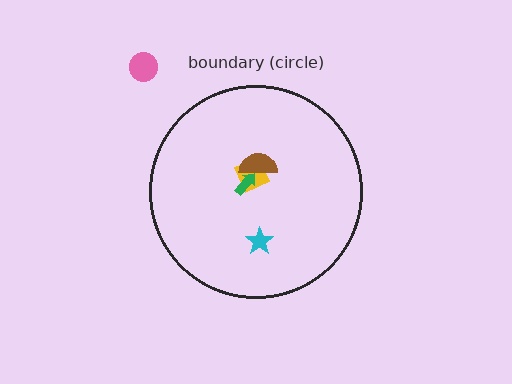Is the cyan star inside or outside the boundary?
Inside.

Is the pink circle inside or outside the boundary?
Outside.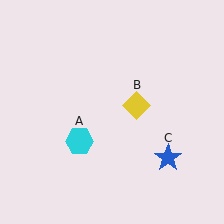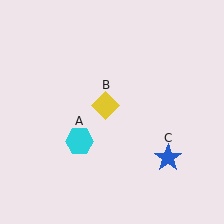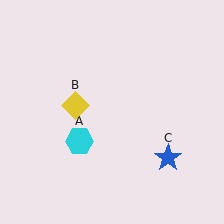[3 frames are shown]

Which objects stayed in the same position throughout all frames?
Cyan hexagon (object A) and blue star (object C) remained stationary.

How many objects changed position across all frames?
1 object changed position: yellow diamond (object B).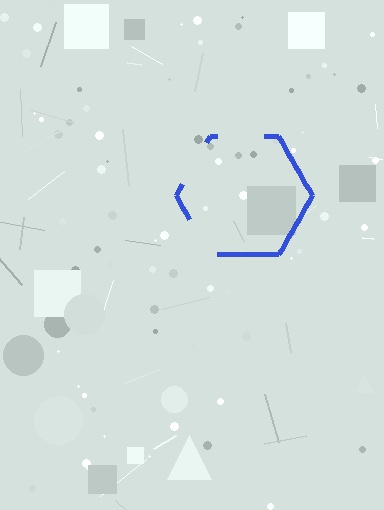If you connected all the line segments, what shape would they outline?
They would outline a hexagon.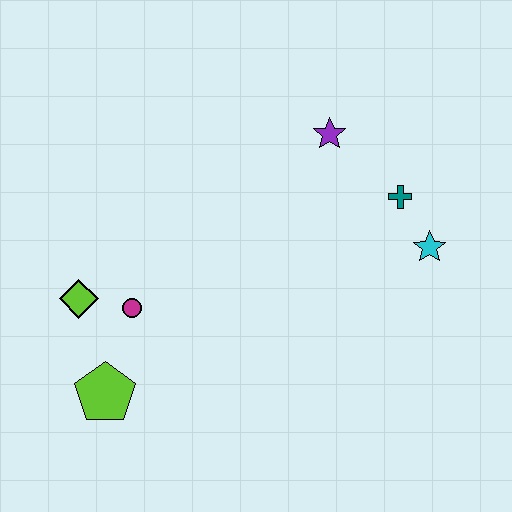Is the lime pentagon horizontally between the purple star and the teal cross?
No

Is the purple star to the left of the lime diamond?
No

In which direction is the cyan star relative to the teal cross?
The cyan star is below the teal cross.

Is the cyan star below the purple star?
Yes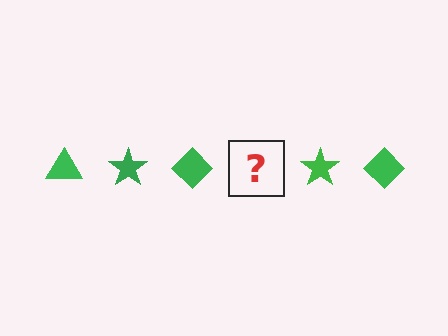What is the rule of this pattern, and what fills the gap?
The rule is that the pattern cycles through triangle, star, diamond shapes in green. The gap should be filled with a green triangle.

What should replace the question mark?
The question mark should be replaced with a green triangle.